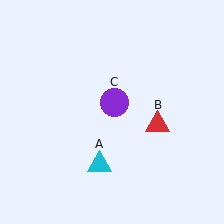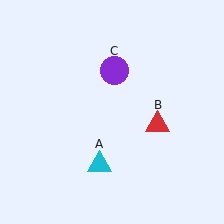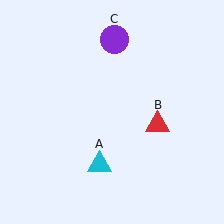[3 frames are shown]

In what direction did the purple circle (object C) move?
The purple circle (object C) moved up.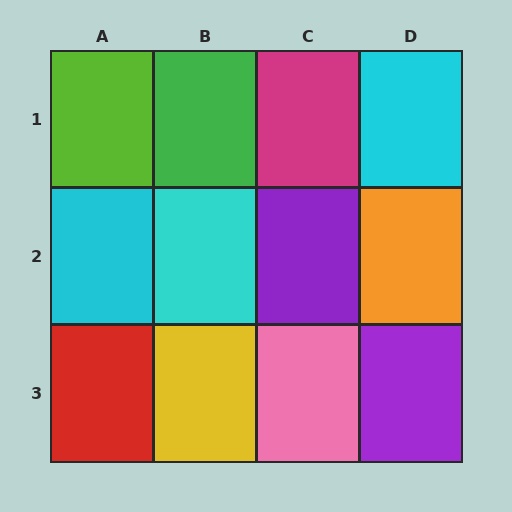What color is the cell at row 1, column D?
Cyan.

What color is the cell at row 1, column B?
Green.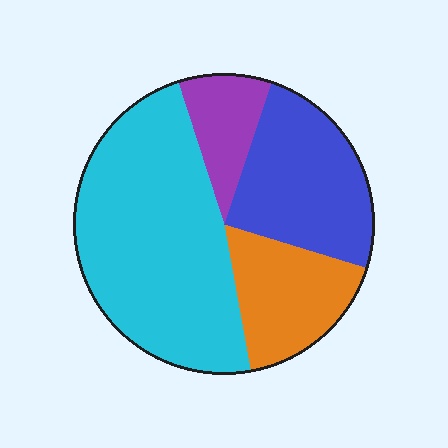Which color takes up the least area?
Purple, at roughly 10%.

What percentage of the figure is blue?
Blue takes up about one quarter (1/4) of the figure.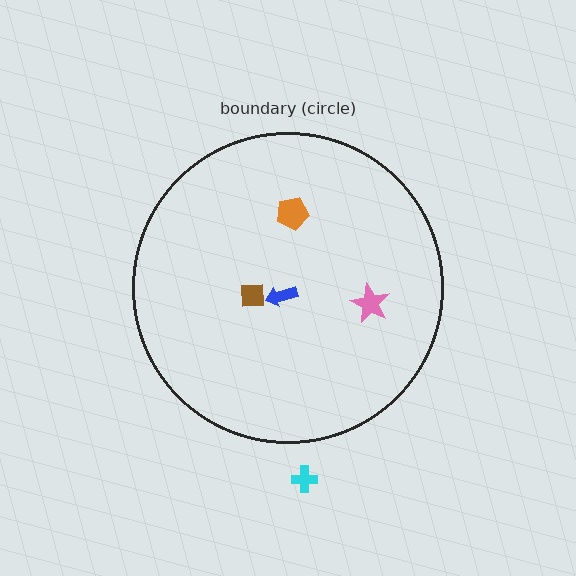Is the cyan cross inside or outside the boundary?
Outside.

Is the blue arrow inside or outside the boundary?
Inside.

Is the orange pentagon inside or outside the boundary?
Inside.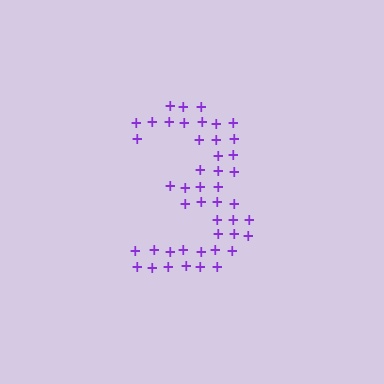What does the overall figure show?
The overall figure shows the digit 3.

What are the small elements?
The small elements are plus signs.